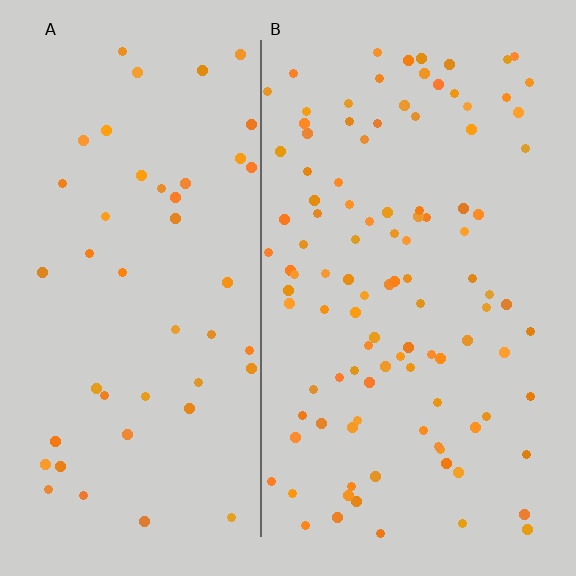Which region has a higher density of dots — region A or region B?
B (the right).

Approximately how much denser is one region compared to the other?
Approximately 2.3× — region B over region A.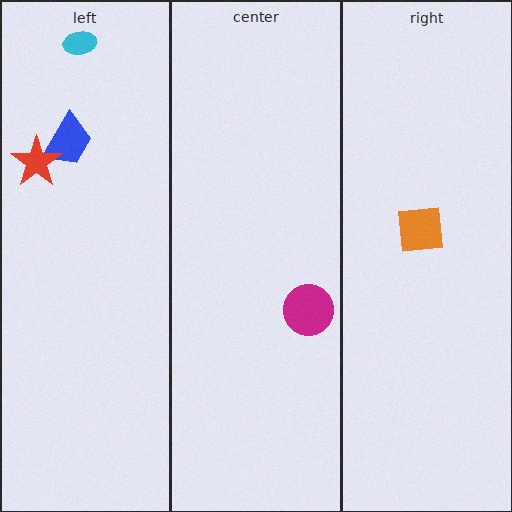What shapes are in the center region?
The magenta circle.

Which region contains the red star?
The left region.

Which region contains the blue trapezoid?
The left region.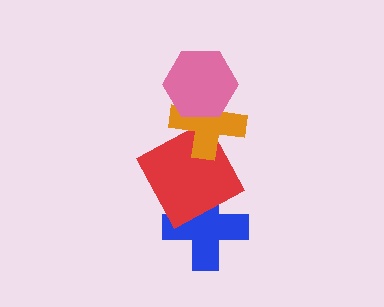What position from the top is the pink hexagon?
The pink hexagon is 1st from the top.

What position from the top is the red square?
The red square is 3rd from the top.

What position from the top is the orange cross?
The orange cross is 2nd from the top.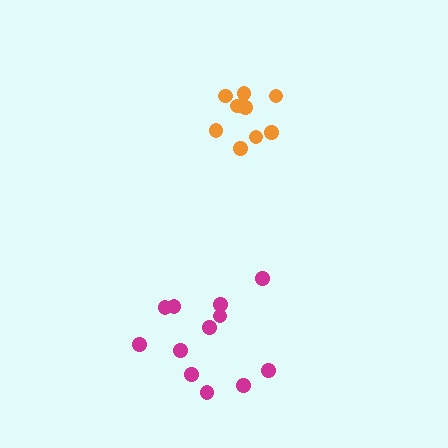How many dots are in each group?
Group 1: 9 dots, Group 2: 12 dots (21 total).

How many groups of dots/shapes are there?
There are 2 groups.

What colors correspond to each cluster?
The clusters are colored: orange, magenta.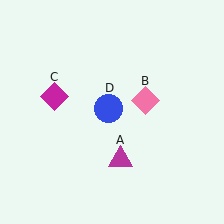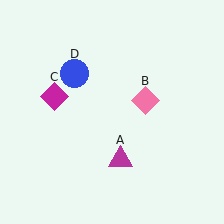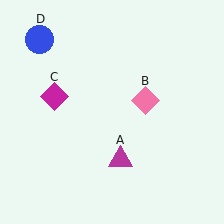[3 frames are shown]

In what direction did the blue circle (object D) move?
The blue circle (object D) moved up and to the left.